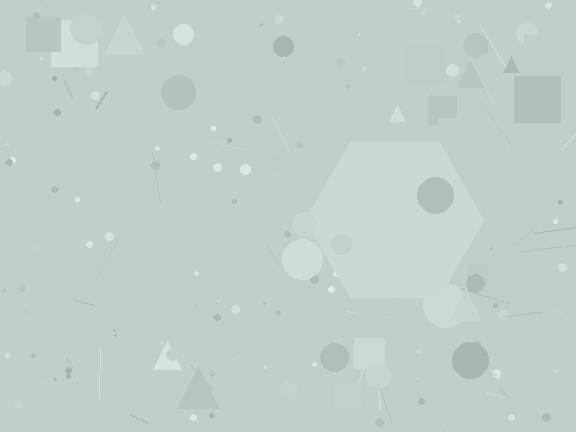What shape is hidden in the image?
A hexagon is hidden in the image.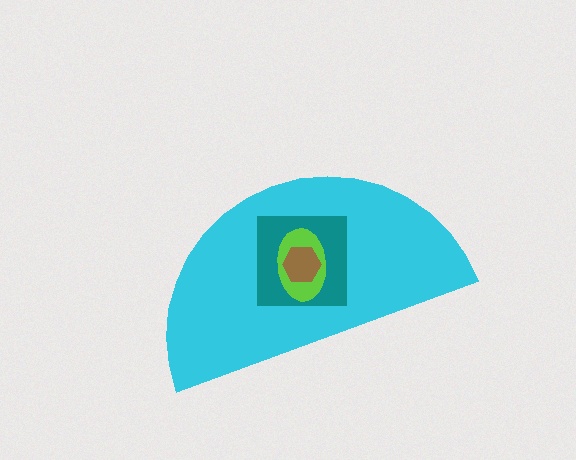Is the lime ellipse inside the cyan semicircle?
Yes.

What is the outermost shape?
The cyan semicircle.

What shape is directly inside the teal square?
The lime ellipse.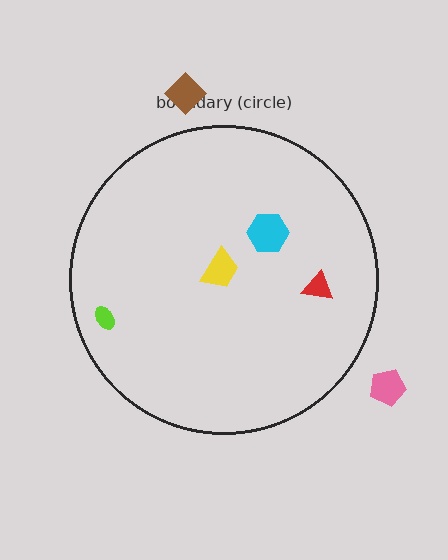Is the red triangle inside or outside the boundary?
Inside.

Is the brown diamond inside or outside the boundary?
Outside.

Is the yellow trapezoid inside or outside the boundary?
Inside.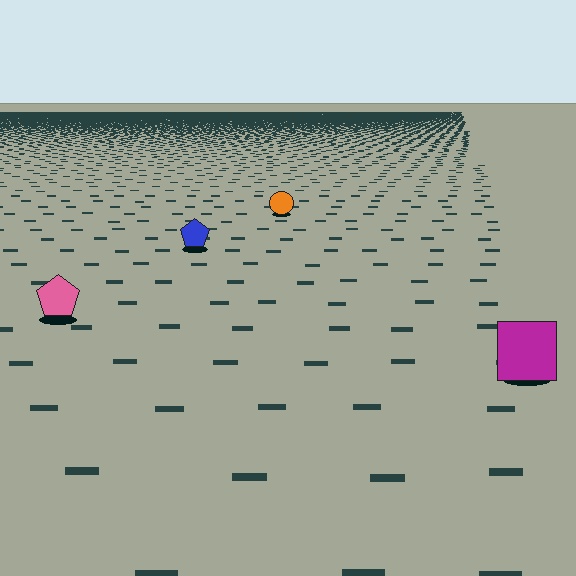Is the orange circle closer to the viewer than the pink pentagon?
No. The pink pentagon is closer — you can tell from the texture gradient: the ground texture is coarser near it.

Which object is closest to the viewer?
The magenta square is closest. The texture marks near it are larger and more spread out.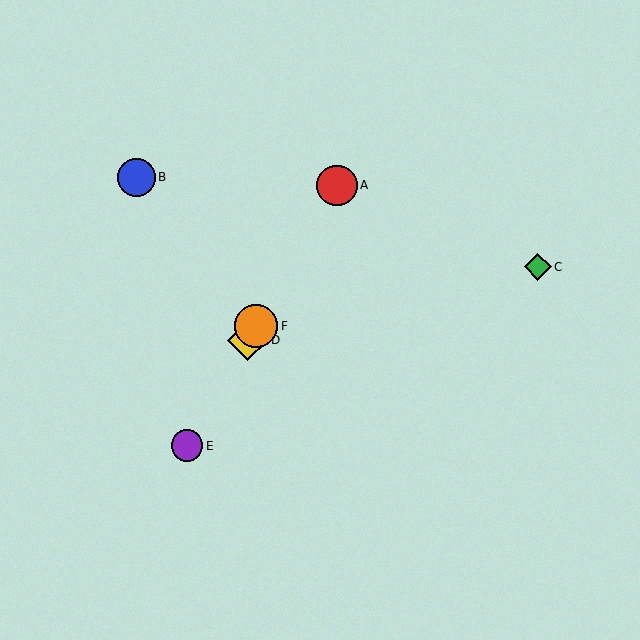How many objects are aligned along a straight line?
4 objects (A, D, E, F) are aligned along a straight line.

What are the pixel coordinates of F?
Object F is at (256, 326).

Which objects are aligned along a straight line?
Objects A, D, E, F are aligned along a straight line.